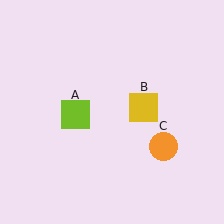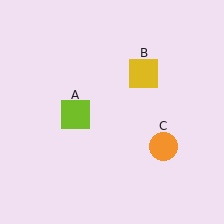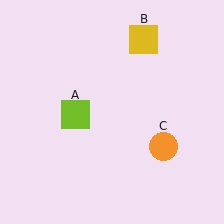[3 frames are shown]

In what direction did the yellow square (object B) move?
The yellow square (object B) moved up.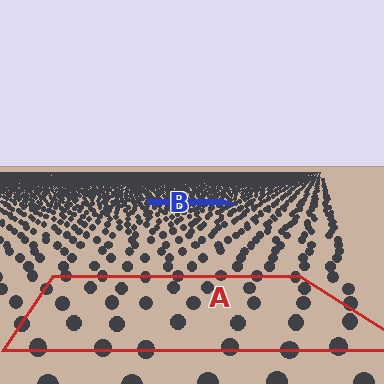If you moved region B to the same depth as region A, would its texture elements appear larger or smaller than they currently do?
They would appear larger. At a closer depth, the same texture elements are projected at a bigger on-screen size.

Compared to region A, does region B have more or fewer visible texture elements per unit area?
Region B has more texture elements per unit area — they are packed more densely because it is farther away.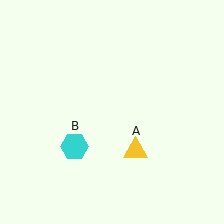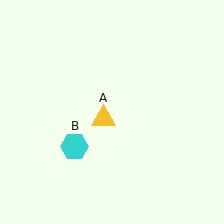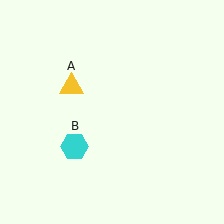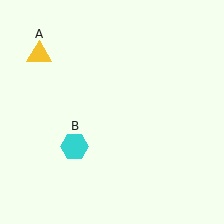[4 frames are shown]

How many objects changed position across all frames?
1 object changed position: yellow triangle (object A).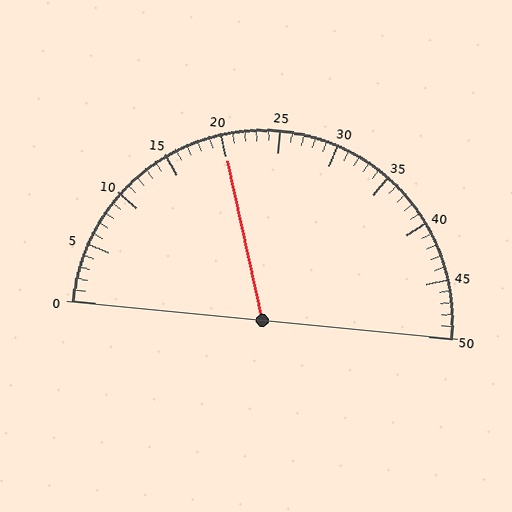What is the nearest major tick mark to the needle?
The nearest major tick mark is 20.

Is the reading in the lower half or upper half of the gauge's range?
The reading is in the lower half of the range (0 to 50).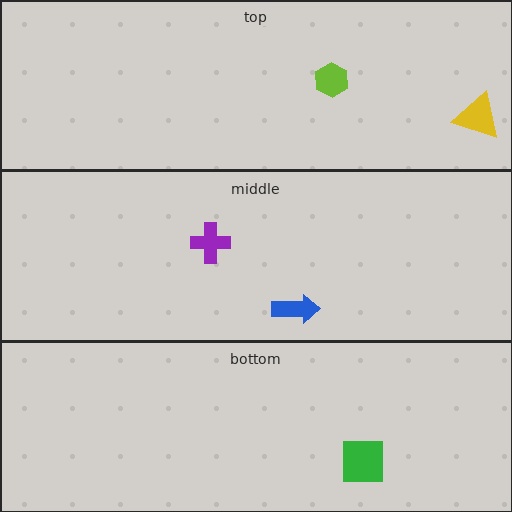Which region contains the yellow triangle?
The top region.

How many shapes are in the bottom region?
1.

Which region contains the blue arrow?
The middle region.